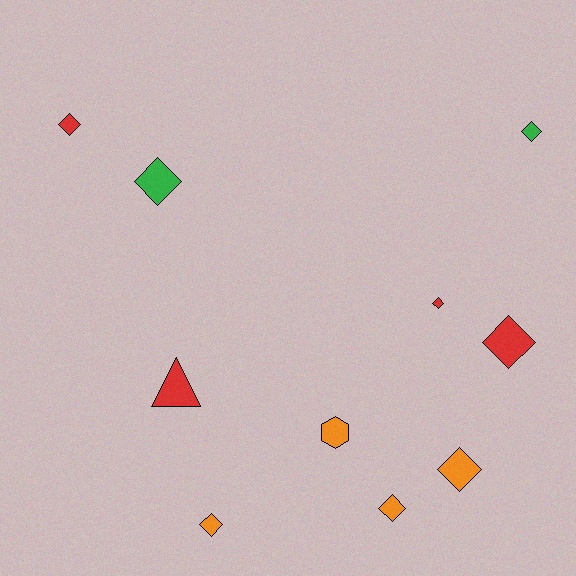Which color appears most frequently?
Red, with 4 objects.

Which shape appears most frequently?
Diamond, with 8 objects.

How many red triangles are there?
There is 1 red triangle.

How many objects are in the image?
There are 10 objects.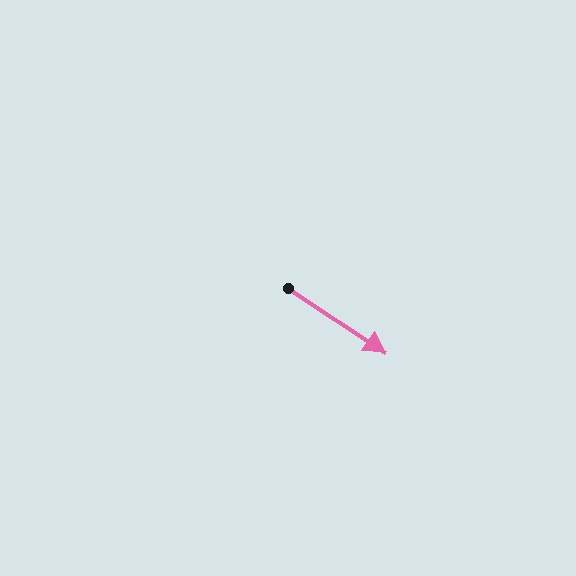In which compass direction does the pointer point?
Southeast.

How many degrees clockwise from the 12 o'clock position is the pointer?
Approximately 124 degrees.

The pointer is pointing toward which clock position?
Roughly 4 o'clock.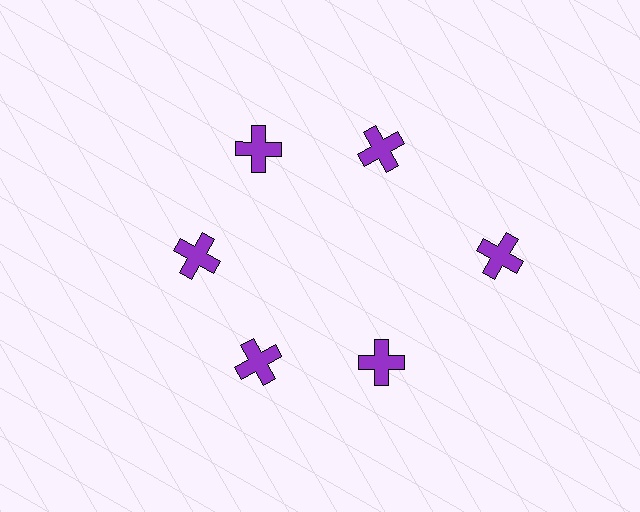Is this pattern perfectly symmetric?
No. The 6 purple crosses are arranged in a ring, but one element near the 3 o'clock position is pushed outward from the center, breaking the 6-fold rotational symmetry.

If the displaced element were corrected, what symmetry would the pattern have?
It would have 6-fold rotational symmetry — the pattern would map onto itself every 60 degrees.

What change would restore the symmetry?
The symmetry would be restored by moving it inward, back onto the ring so that all 6 crosses sit at equal angles and equal distance from the center.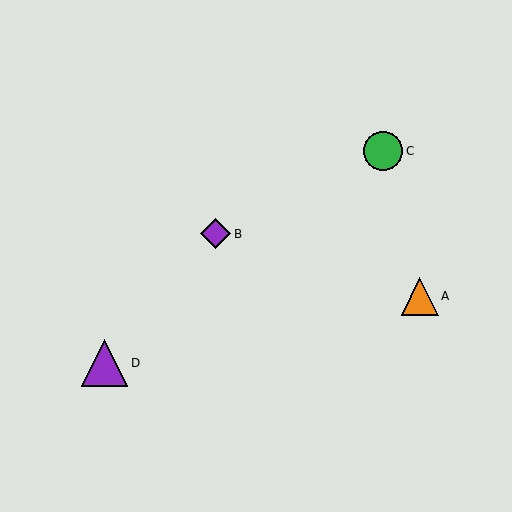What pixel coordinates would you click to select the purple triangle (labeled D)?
Click at (104, 363) to select the purple triangle D.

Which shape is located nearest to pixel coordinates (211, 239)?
The purple diamond (labeled B) at (216, 234) is nearest to that location.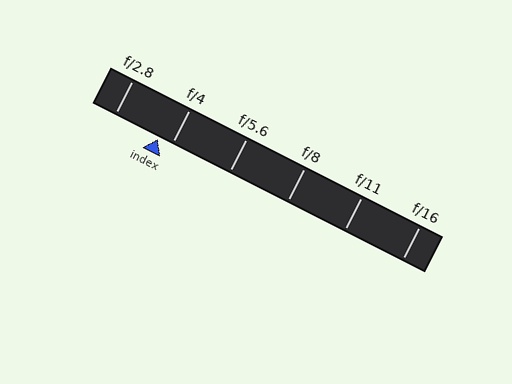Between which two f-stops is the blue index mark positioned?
The index mark is between f/2.8 and f/4.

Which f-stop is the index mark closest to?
The index mark is closest to f/4.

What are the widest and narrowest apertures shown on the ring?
The widest aperture shown is f/2.8 and the narrowest is f/16.